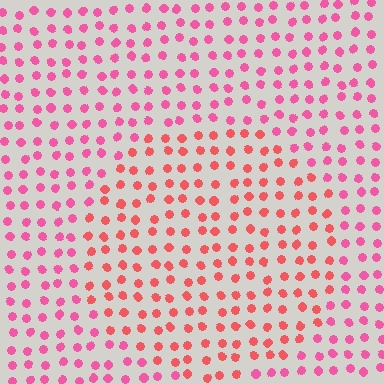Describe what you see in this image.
The image is filled with small pink elements in a uniform arrangement. A circle-shaped region is visible where the elements are tinted to a slightly different hue, forming a subtle color boundary.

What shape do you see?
I see a circle.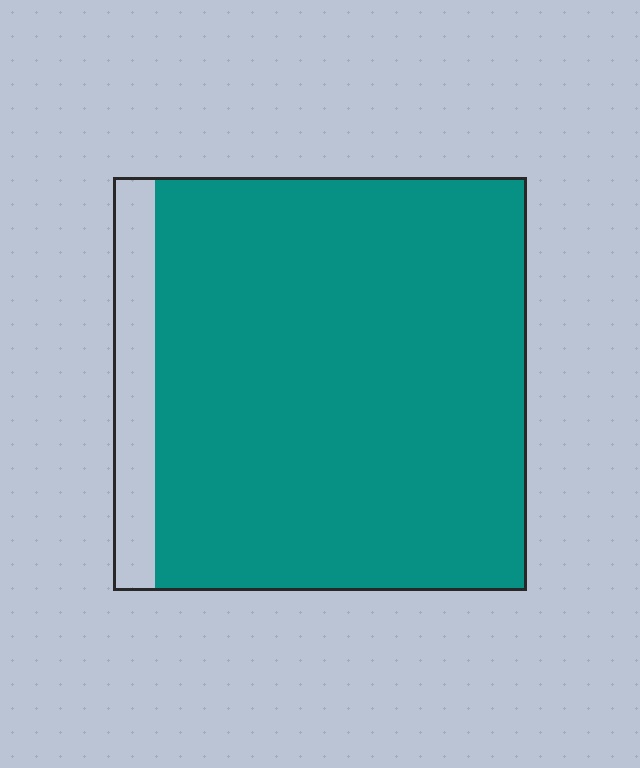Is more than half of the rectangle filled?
Yes.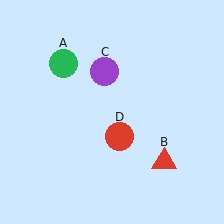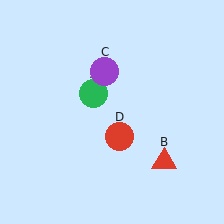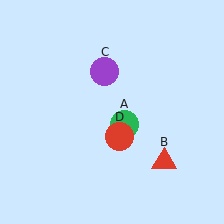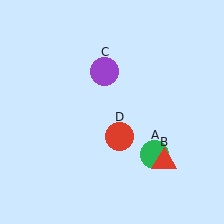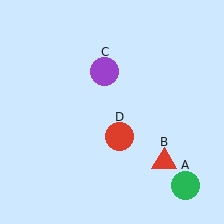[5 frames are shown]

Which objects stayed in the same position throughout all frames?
Red triangle (object B) and purple circle (object C) and red circle (object D) remained stationary.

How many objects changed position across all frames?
1 object changed position: green circle (object A).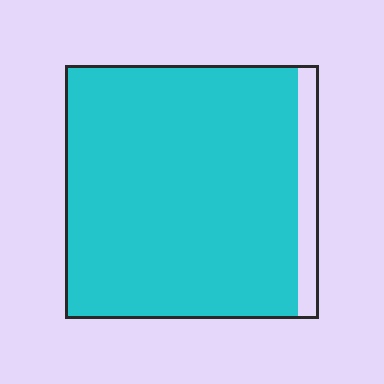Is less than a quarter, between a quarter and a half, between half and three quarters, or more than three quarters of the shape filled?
More than three quarters.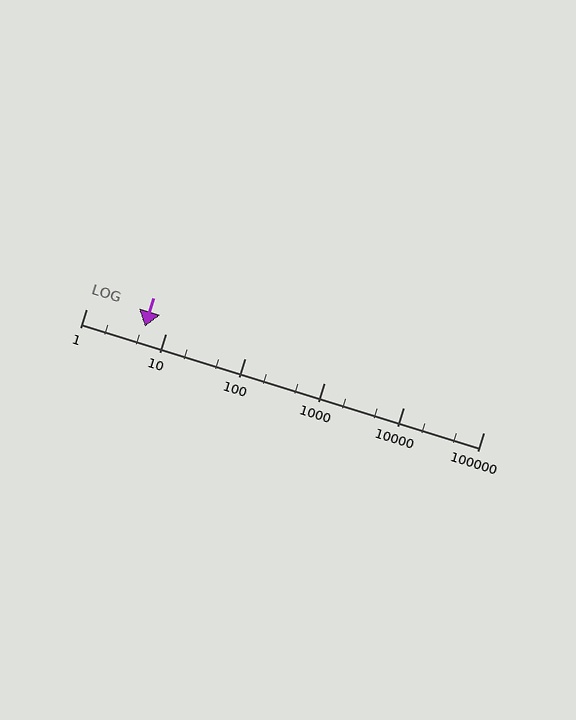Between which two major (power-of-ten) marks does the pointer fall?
The pointer is between 1 and 10.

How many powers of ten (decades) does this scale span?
The scale spans 5 decades, from 1 to 100000.